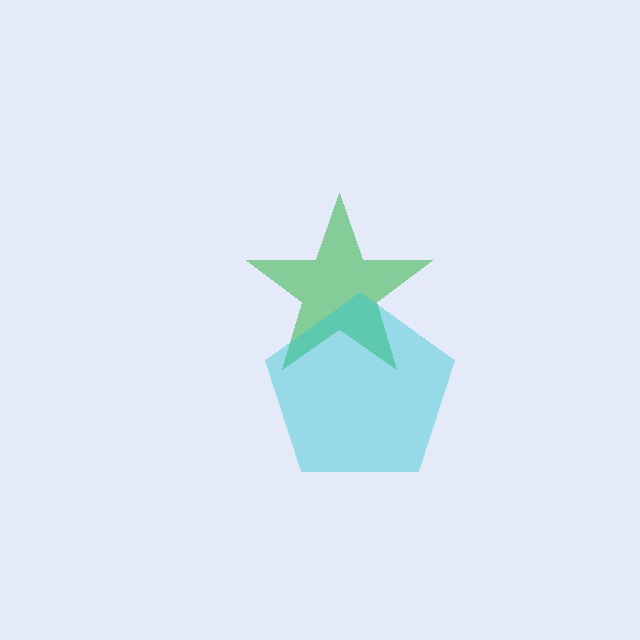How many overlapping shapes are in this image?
There are 2 overlapping shapes in the image.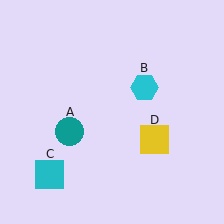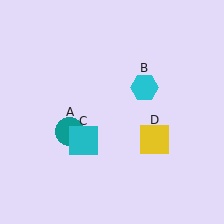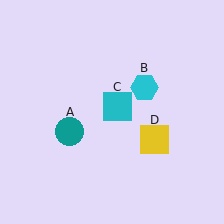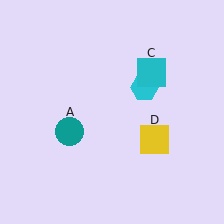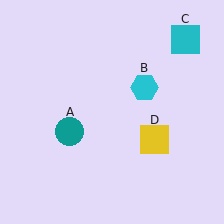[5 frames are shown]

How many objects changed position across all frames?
1 object changed position: cyan square (object C).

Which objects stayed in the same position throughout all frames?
Teal circle (object A) and cyan hexagon (object B) and yellow square (object D) remained stationary.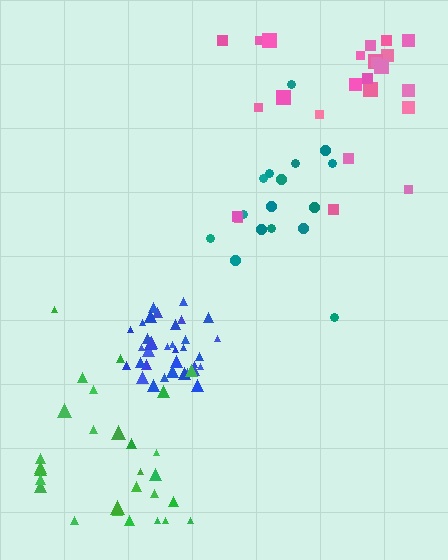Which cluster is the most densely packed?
Blue.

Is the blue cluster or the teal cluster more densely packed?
Blue.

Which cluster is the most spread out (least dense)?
Pink.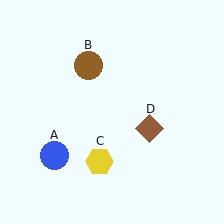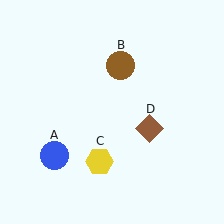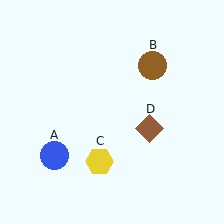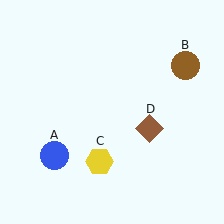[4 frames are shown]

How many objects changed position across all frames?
1 object changed position: brown circle (object B).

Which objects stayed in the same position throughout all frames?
Blue circle (object A) and yellow hexagon (object C) and brown diamond (object D) remained stationary.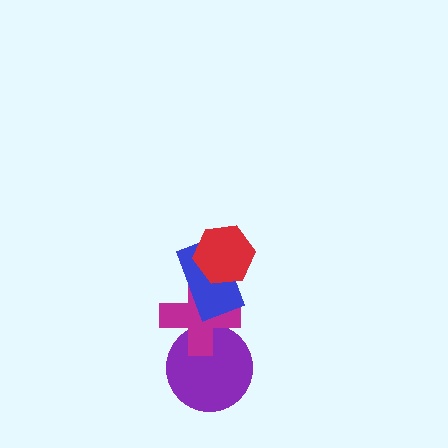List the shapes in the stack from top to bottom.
From top to bottom: the red hexagon, the blue rectangle, the magenta cross, the purple circle.